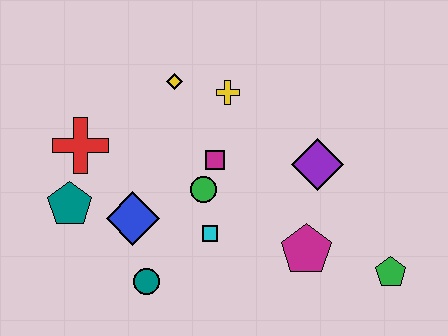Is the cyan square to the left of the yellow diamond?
No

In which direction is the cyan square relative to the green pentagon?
The cyan square is to the left of the green pentagon.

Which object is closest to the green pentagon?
The magenta pentagon is closest to the green pentagon.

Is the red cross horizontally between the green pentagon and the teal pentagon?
Yes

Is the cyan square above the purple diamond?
No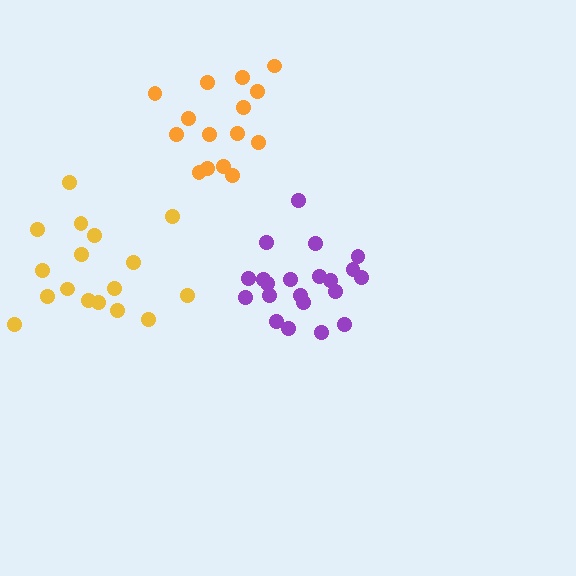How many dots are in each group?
Group 1: 21 dots, Group 2: 17 dots, Group 3: 15 dots (53 total).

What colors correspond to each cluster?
The clusters are colored: purple, yellow, orange.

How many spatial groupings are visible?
There are 3 spatial groupings.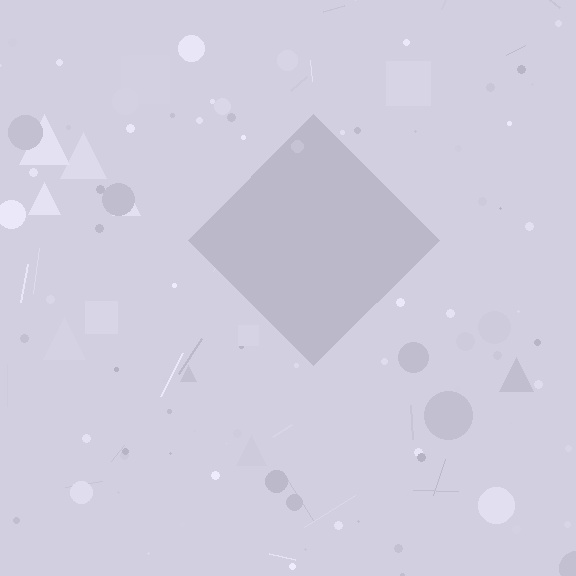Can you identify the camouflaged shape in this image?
The camouflaged shape is a diamond.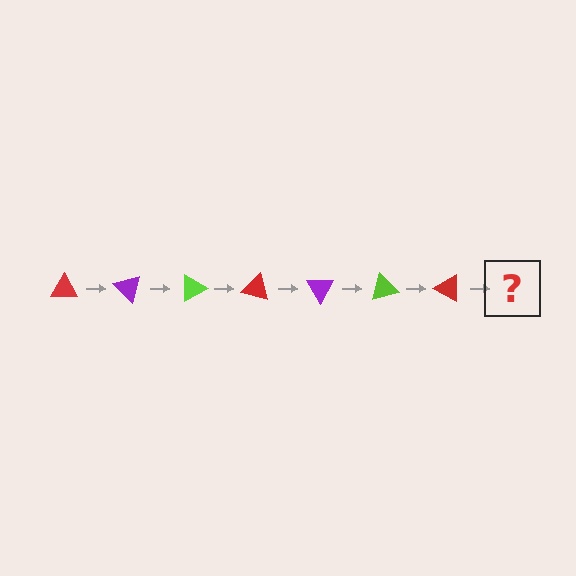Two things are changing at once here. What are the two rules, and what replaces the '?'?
The two rules are that it rotates 45 degrees each step and the color cycles through red, purple, and lime. The '?' should be a purple triangle, rotated 315 degrees from the start.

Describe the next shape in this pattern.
It should be a purple triangle, rotated 315 degrees from the start.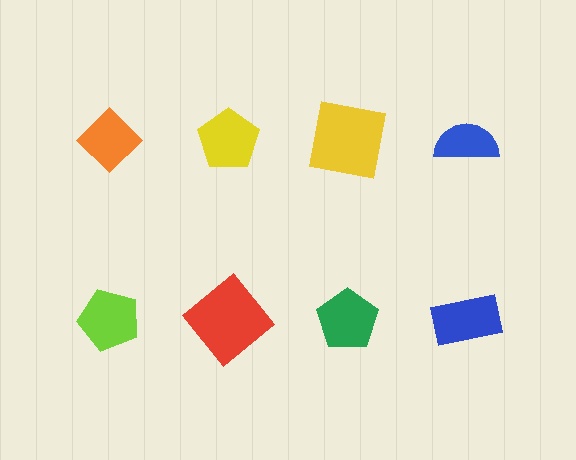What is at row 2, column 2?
A red diamond.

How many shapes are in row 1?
4 shapes.